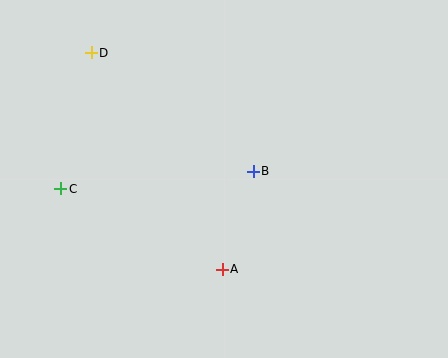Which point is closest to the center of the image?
Point B at (253, 171) is closest to the center.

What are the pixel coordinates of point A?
Point A is at (222, 269).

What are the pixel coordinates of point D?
Point D is at (91, 53).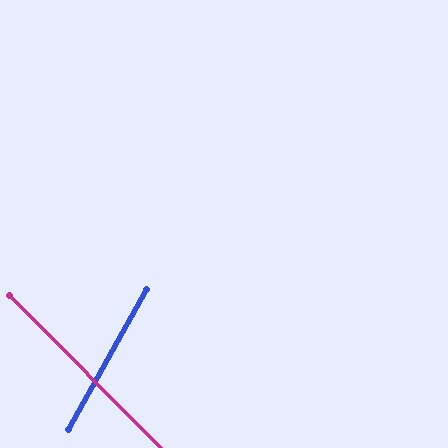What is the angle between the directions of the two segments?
Approximately 74 degrees.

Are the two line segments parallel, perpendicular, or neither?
Neither parallel nor perpendicular — they differ by about 74°.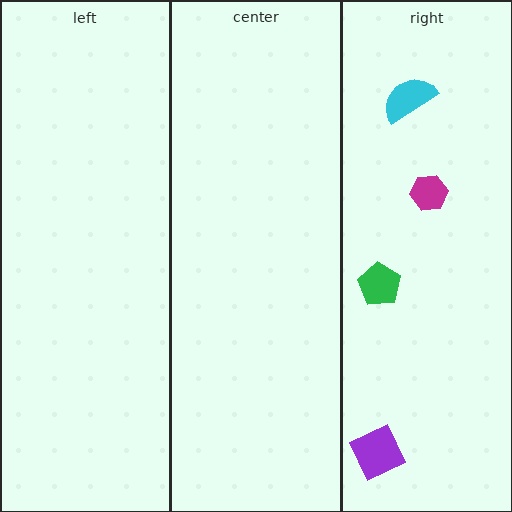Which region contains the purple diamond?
The right region.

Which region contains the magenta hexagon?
The right region.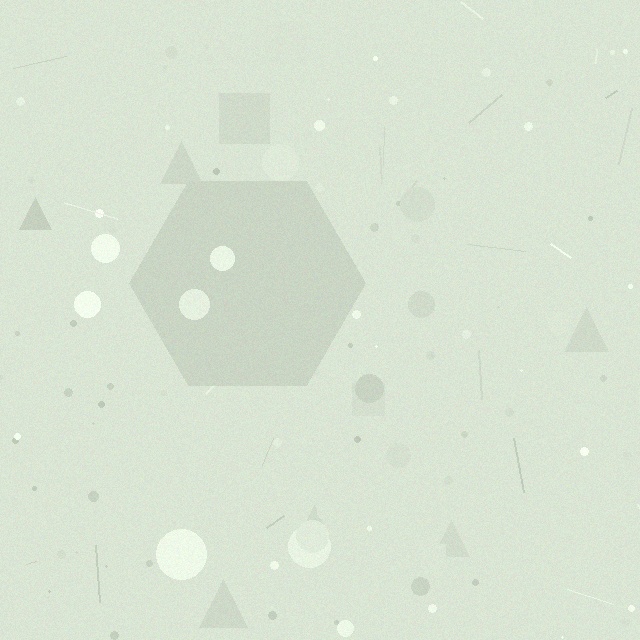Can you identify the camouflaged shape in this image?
The camouflaged shape is a hexagon.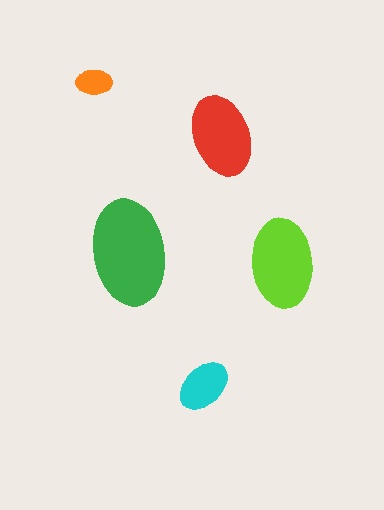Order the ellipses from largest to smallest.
the green one, the lime one, the red one, the cyan one, the orange one.